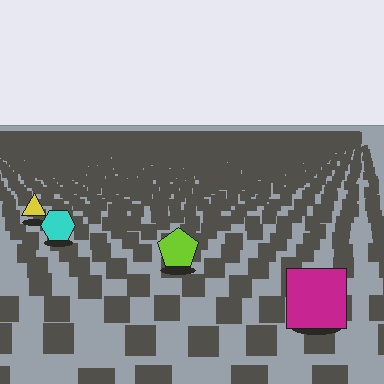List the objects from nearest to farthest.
From nearest to farthest: the magenta square, the lime pentagon, the cyan hexagon, the yellow triangle.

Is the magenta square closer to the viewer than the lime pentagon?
Yes. The magenta square is closer — you can tell from the texture gradient: the ground texture is coarser near it.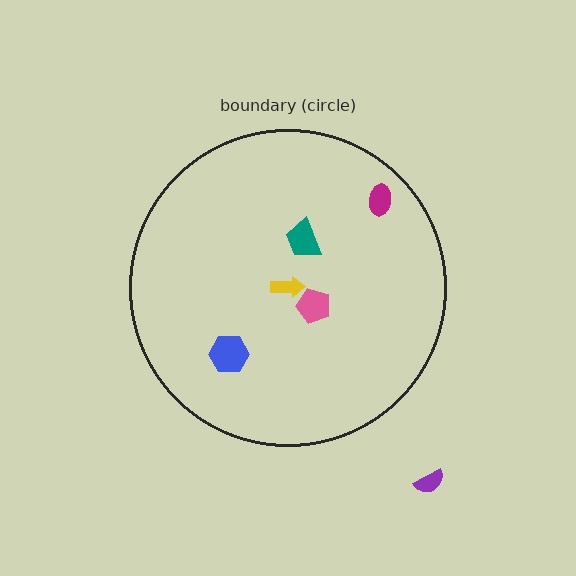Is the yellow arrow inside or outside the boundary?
Inside.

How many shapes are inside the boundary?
5 inside, 1 outside.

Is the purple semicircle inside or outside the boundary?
Outside.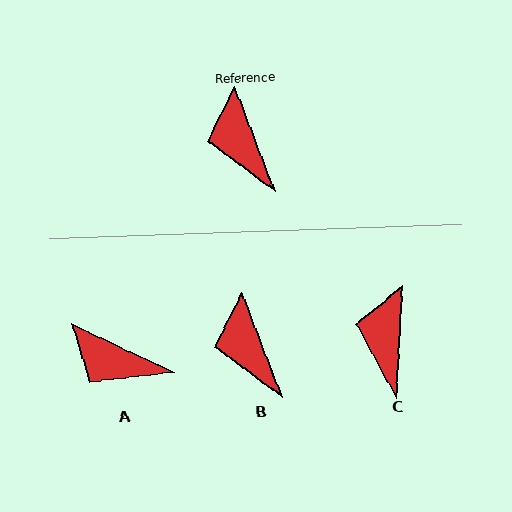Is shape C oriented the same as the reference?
No, it is off by about 24 degrees.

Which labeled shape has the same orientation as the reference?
B.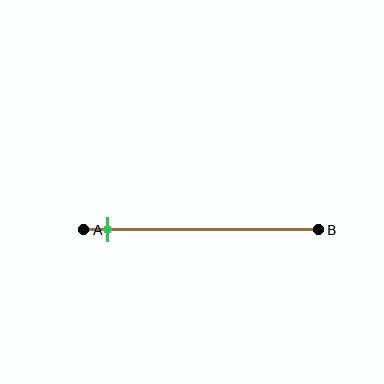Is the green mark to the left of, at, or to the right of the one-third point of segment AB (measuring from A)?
The green mark is to the left of the one-third point of segment AB.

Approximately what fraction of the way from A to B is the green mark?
The green mark is approximately 10% of the way from A to B.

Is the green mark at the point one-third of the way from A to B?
No, the mark is at about 10% from A, not at the 33% one-third point.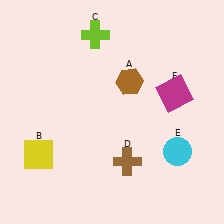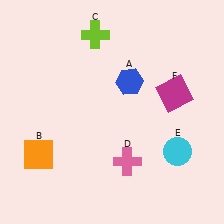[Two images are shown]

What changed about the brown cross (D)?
In Image 1, D is brown. In Image 2, it changed to pink.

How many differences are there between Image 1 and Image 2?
There are 3 differences between the two images.